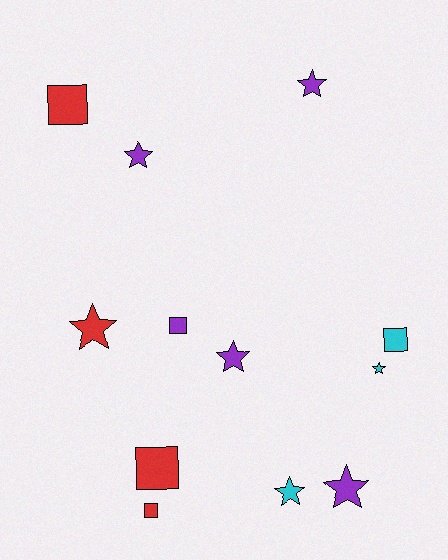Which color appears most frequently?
Purple, with 5 objects.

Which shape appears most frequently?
Star, with 7 objects.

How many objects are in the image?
There are 12 objects.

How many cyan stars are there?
There are 2 cyan stars.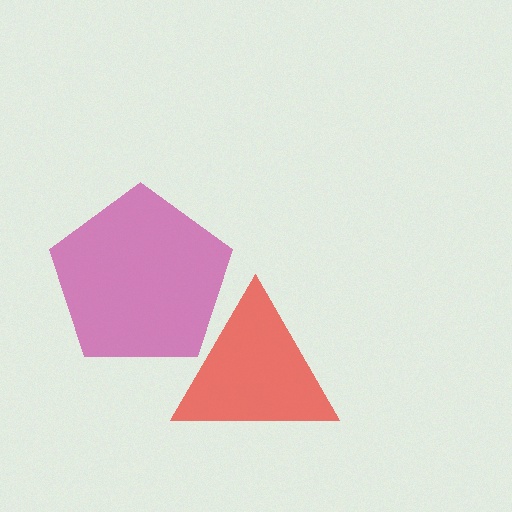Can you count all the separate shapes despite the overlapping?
Yes, there are 2 separate shapes.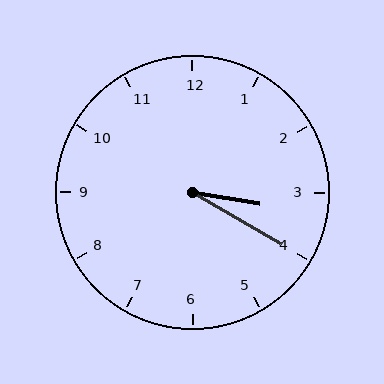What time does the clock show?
3:20.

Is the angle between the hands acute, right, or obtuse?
It is acute.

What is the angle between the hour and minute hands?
Approximately 20 degrees.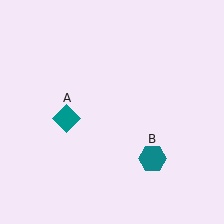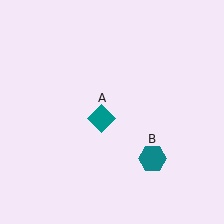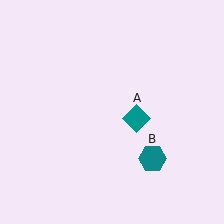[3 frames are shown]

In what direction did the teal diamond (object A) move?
The teal diamond (object A) moved right.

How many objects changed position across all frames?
1 object changed position: teal diamond (object A).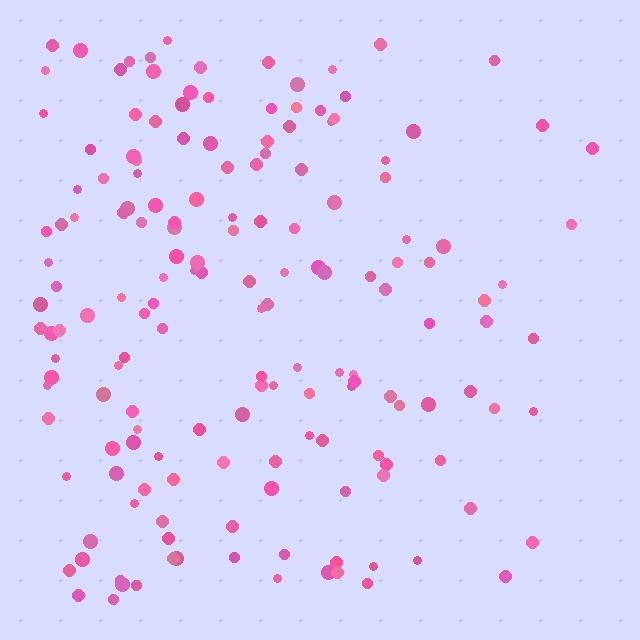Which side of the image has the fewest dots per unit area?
The right.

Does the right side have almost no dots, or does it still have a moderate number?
Still a moderate number, just noticeably fewer than the left.